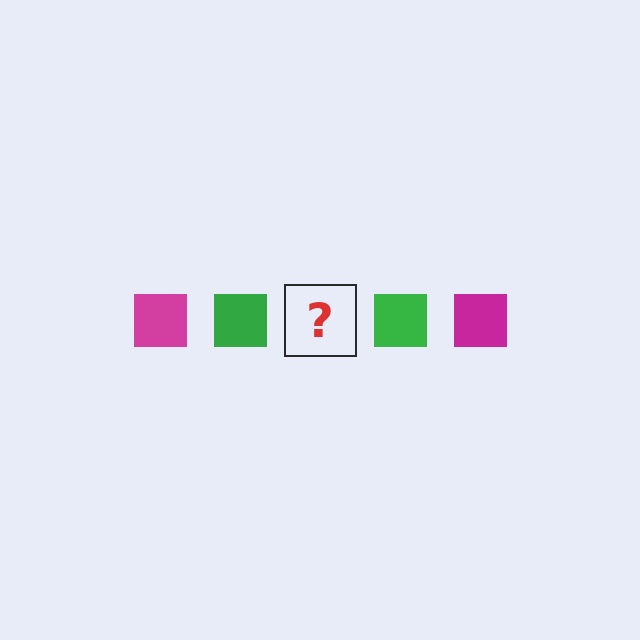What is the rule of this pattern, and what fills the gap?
The rule is that the pattern cycles through magenta, green squares. The gap should be filled with a magenta square.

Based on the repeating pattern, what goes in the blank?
The blank should be a magenta square.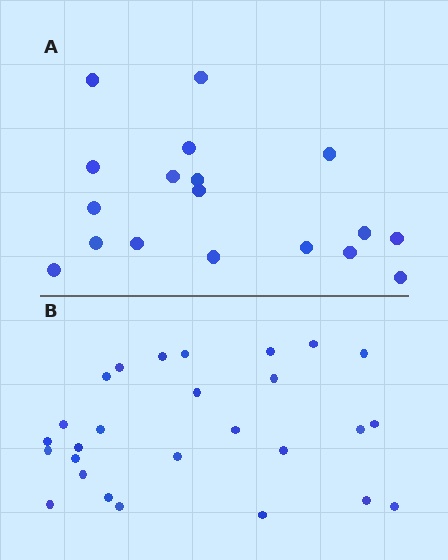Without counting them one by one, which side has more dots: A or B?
Region B (the bottom region) has more dots.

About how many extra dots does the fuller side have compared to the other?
Region B has roughly 8 or so more dots than region A.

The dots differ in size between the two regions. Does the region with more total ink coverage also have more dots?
No. Region A has more total ink coverage because its dots are larger, but region B actually contains more individual dots. Total area can be misleading — the number of items is what matters here.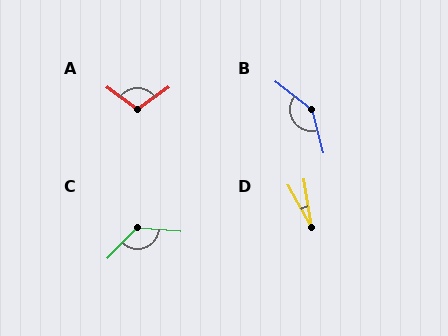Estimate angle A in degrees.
Approximately 107 degrees.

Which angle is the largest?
B, at approximately 142 degrees.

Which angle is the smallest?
D, at approximately 19 degrees.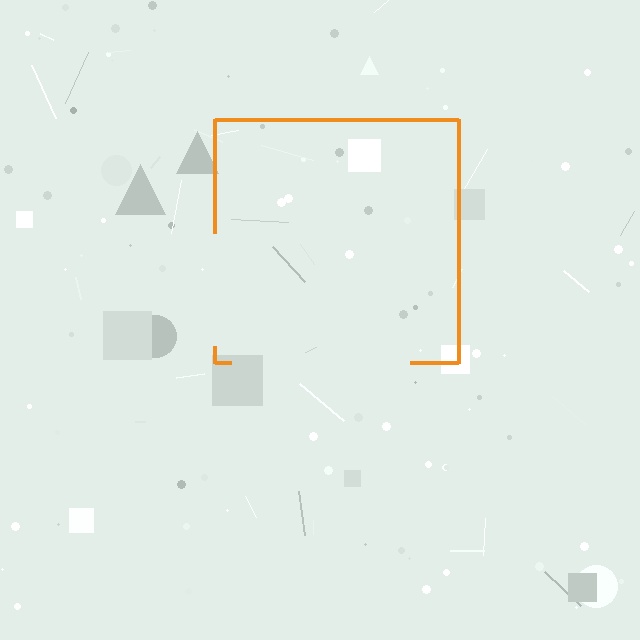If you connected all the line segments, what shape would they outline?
They would outline a square.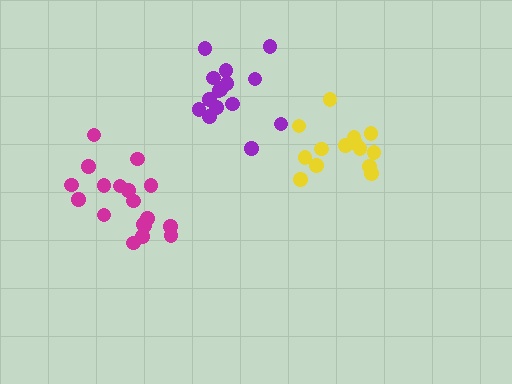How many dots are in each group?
Group 1: 18 dots, Group 2: 14 dots, Group 3: 15 dots (47 total).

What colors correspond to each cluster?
The clusters are colored: magenta, yellow, purple.